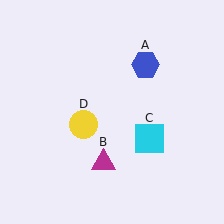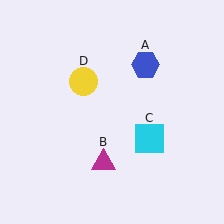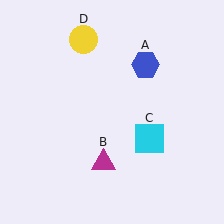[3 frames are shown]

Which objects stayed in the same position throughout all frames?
Blue hexagon (object A) and magenta triangle (object B) and cyan square (object C) remained stationary.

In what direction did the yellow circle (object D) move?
The yellow circle (object D) moved up.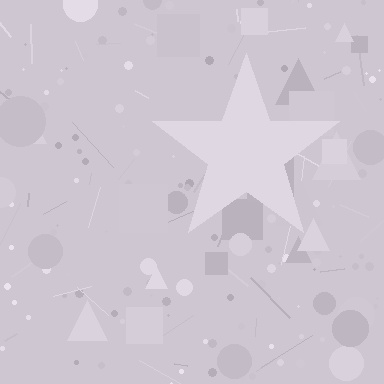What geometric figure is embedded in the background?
A star is embedded in the background.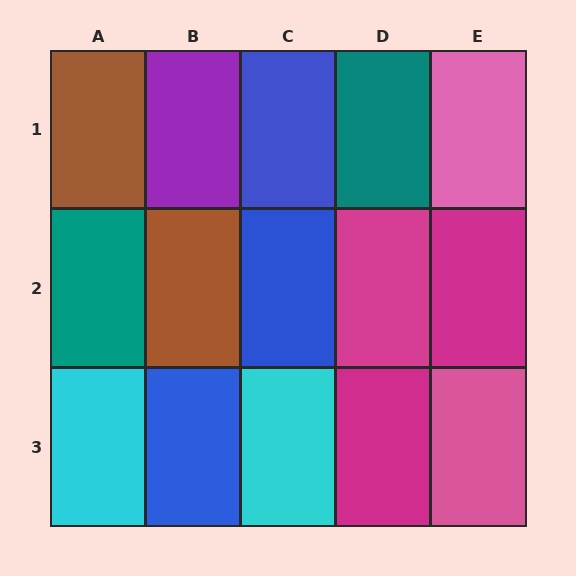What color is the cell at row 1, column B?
Purple.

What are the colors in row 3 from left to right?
Cyan, blue, cyan, magenta, pink.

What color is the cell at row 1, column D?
Teal.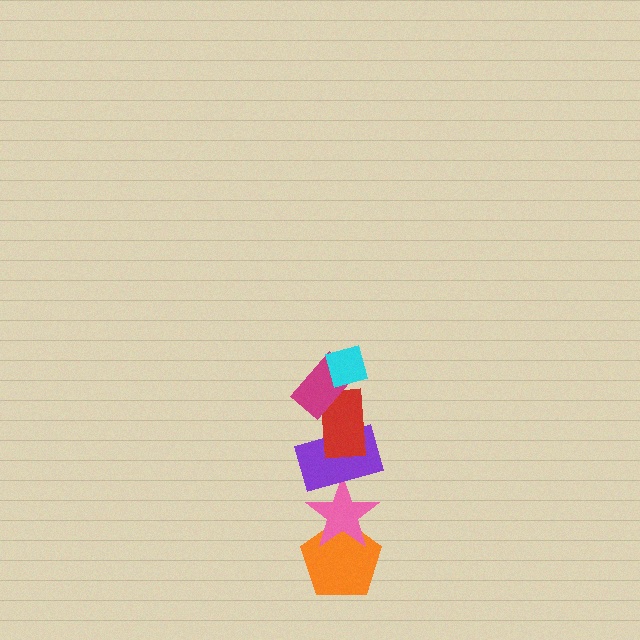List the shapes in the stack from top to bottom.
From top to bottom: the cyan diamond, the magenta rectangle, the red rectangle, the purple rectangle, the pink star, the orange pentagon.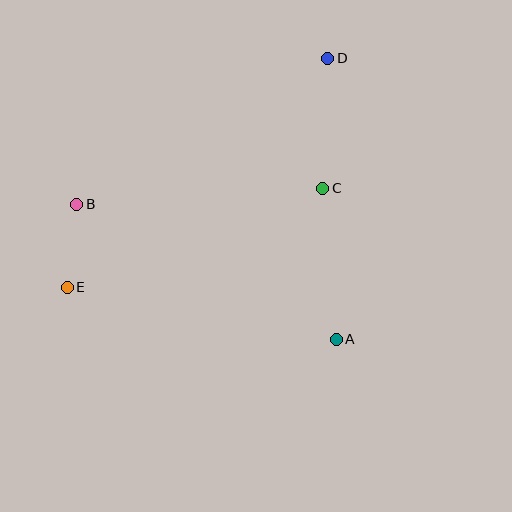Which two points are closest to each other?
Points B and E are closest to each other.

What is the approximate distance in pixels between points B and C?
The distance between B and C is approximately 247 pixels.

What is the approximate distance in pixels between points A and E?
The distance between A and E is approximately 274 pixels.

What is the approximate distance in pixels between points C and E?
The distance between C and E is approximately 274 pixels.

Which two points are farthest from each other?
Points D and E are farthest from each other.